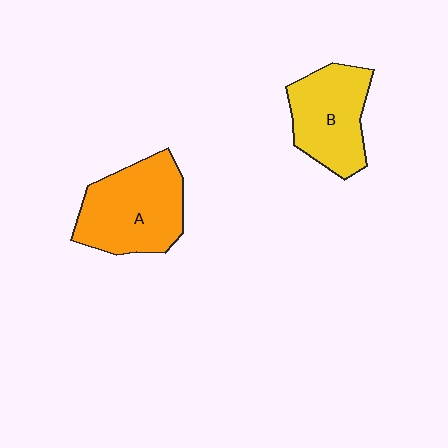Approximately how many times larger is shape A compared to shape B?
Approximately 1.2 times.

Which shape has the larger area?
Shape A (orange).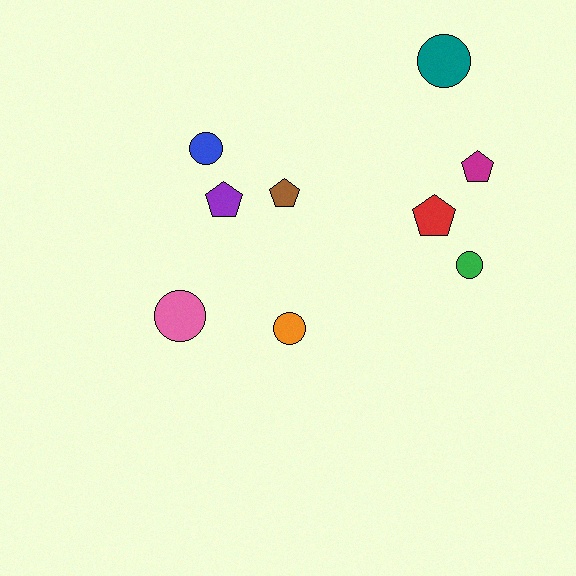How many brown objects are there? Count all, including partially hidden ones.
There is 1 brown object.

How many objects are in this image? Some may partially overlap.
There are 9 objects.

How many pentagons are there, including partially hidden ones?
There are 4 pentagons.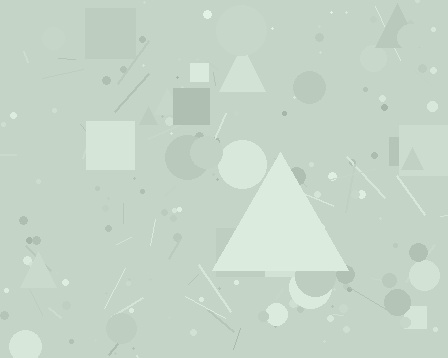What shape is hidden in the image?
A triangle is hidden in the image.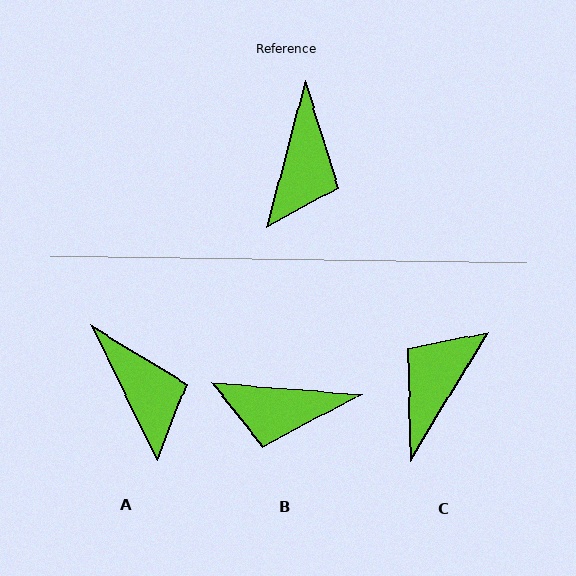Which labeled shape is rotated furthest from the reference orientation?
C, about 163 degrees away.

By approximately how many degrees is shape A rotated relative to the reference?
Approximately 41 degrees counter-clockwise.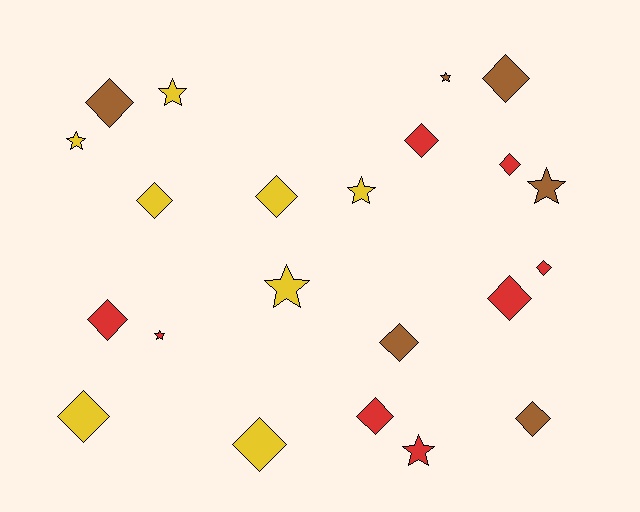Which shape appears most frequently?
Diamond, with 14 objects.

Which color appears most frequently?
Yellow, with 8 objects.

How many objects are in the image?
There are 22 objects.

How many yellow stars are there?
There are 4 yellow stars.